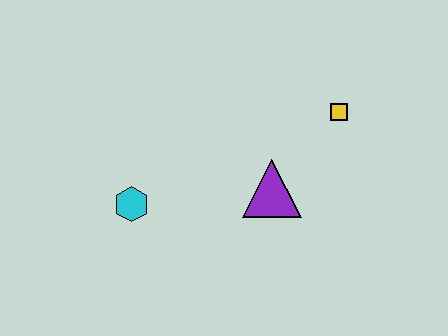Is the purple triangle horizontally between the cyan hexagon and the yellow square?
Yes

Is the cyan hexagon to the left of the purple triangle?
Yes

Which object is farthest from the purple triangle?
The cyan hexagon is farthest from the purple triangle.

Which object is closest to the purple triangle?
The yellow square is closest to the purple triangle.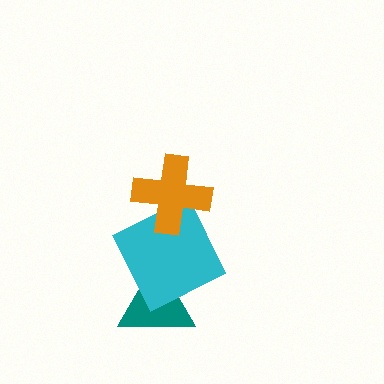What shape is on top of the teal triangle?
The cyan square is on top of the teal triangle.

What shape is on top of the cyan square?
The orange cross is on top of the cyan square.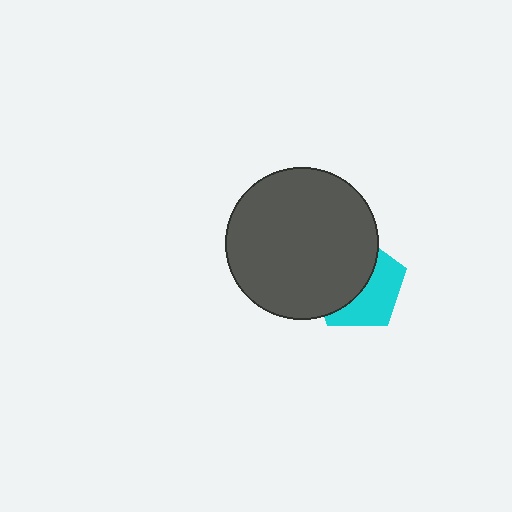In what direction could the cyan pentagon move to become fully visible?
The cyan pentagon could move right. That would shift it out from behind the dark gray circle entirely.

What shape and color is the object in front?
The object in front is a dark gray circle.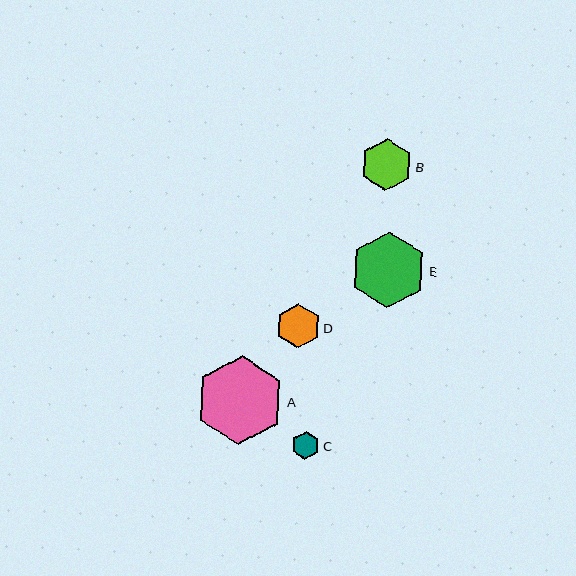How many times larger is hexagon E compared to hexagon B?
Hexagon E is approximately 1.5 times the size of hexagon B.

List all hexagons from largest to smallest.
From largest to smallest: A, E, B, D, C.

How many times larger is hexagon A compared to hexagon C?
Hexagon A is approximately 3.2 times the size of hexagon C.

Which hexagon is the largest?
Hexagon A is the largest with a size of approximately 89 pixels.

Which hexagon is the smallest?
Hexagon C is the smallest with a size of approximately 28 pixels.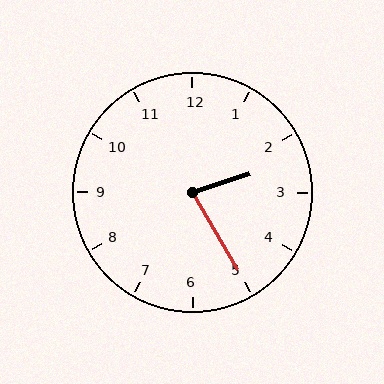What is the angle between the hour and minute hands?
Approximately 78 degrees.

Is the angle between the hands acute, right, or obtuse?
It is acute.